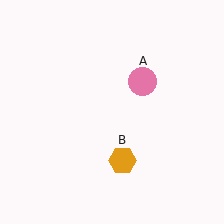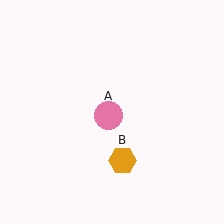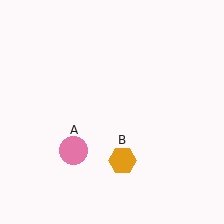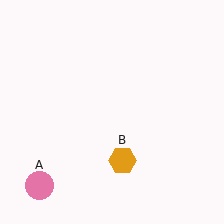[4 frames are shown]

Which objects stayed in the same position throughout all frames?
Orange hexagon (object B) remained stationary.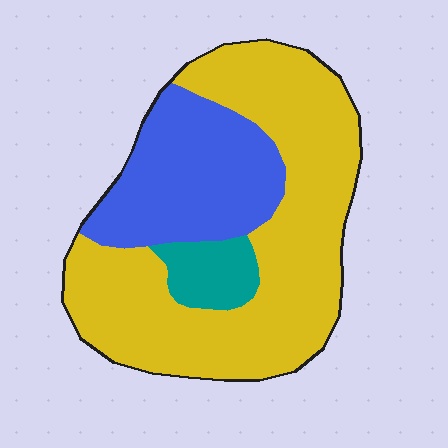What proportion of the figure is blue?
Blue covers around 30% of the figure.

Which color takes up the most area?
Yellow, at roughly 65%.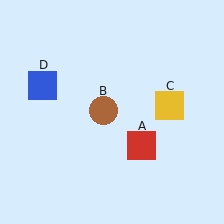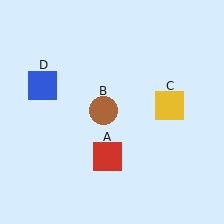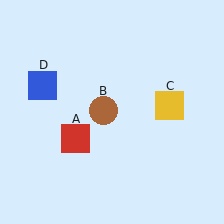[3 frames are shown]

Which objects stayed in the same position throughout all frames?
Brown circle (object B) and yellow square (object C) and blue square (object D) remained stationary.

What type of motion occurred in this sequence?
The red square (object A) rotated clockwise around the center of the scene.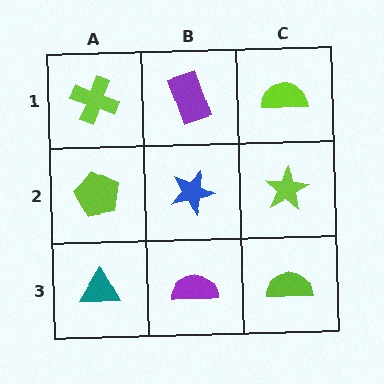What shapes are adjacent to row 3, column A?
A lime pentagon (row 2, column A), a purple semicircle (row 3, column B).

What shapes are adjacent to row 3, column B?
A blue star (row 2, column B), a teal triangle (row 3, column A), a lime semicircle (row 3, column C).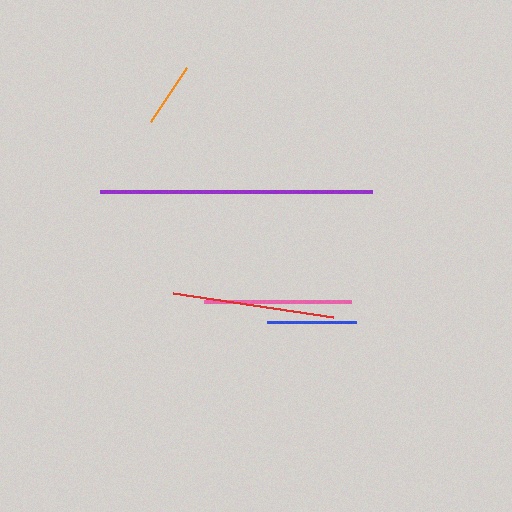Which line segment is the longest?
The purple line is the longest at approximately 272 pixels.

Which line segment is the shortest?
The orange line is the shortest at approximately 66 pixels.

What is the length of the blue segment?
The blue segment is approximately 89 pixels long.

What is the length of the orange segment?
The orange segment is approximately 66 pixels long.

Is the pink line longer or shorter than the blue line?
The pink line is longer than the blue line.